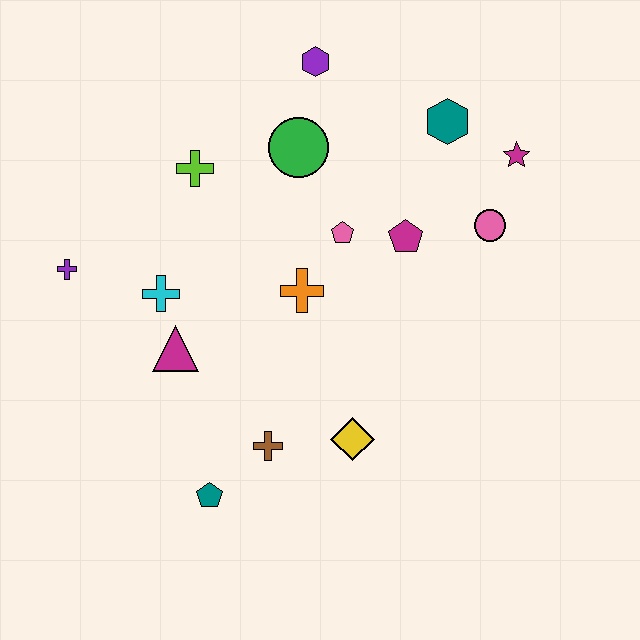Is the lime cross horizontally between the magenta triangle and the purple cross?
No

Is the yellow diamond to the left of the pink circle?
Yes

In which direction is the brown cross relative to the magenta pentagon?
The brown cross is below the magenta pentagon.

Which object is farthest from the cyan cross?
The magenta star is farthest from the cyan cross.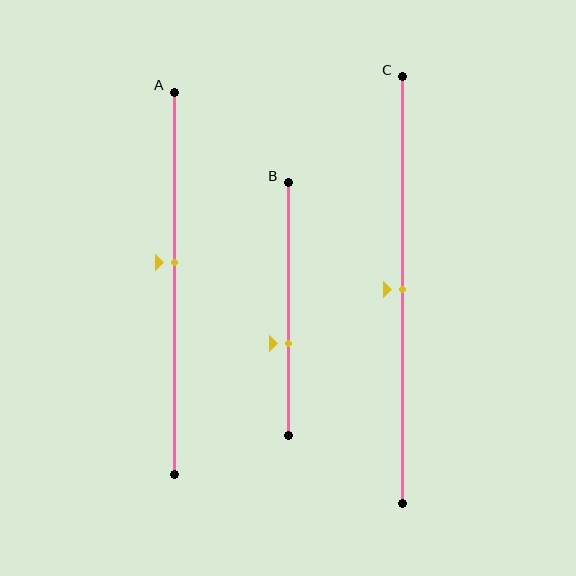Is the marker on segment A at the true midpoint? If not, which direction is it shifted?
No, the marker on segment A is shifted upward by about 5% of the segment length.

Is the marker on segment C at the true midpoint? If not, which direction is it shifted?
Yes, the marker on segment C is at the true midpoint.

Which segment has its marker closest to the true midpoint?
Segment C has its marker closest to the true midpoint.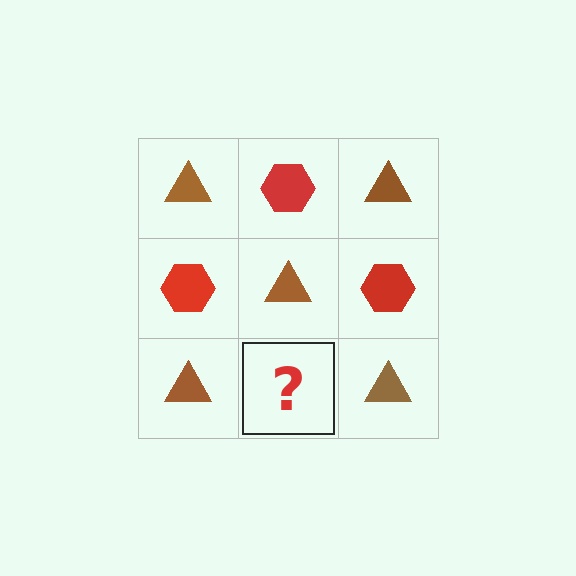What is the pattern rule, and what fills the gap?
The rule is that it alternates brown triangle and red hexagon in a checkerboard pattern. The gap should be filled with a red hexagon.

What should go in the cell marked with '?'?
The missing cell should contain a red hexagon.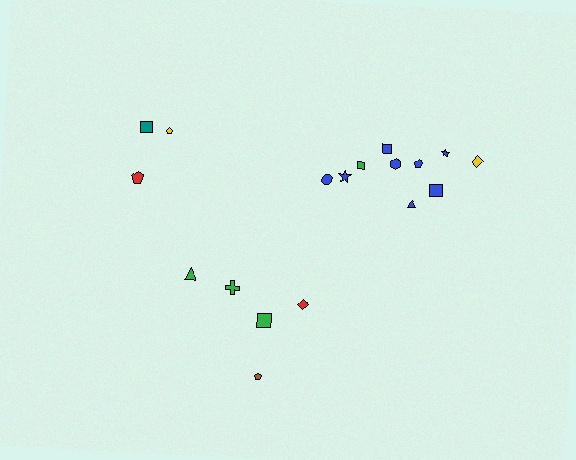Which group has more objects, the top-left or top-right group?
The top-right group.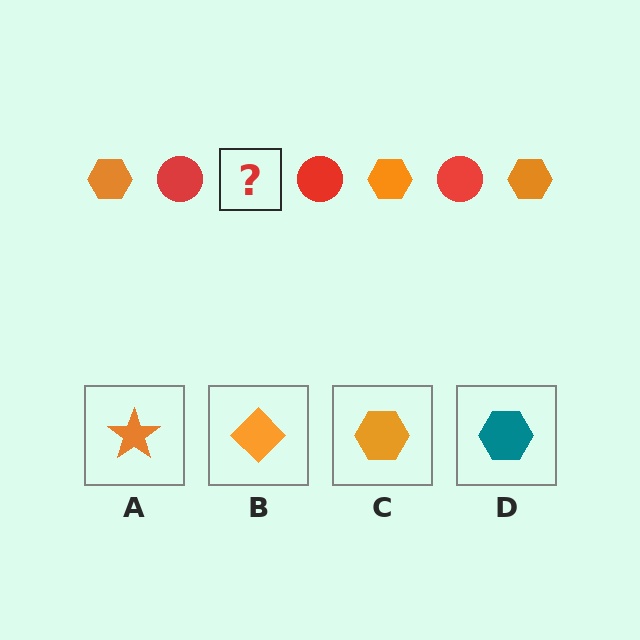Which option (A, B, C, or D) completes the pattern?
C.